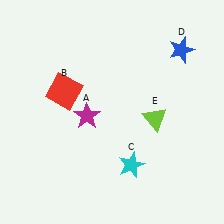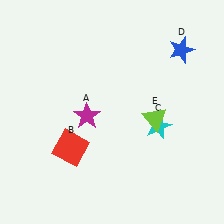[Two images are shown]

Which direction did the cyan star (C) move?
The cyan star (C) moved up.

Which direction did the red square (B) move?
The red square (B) moved down.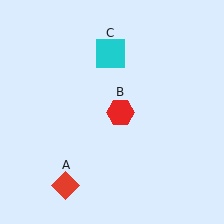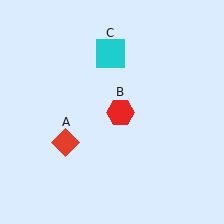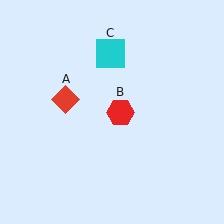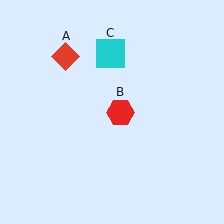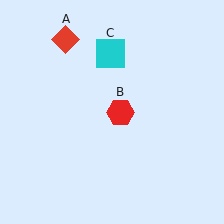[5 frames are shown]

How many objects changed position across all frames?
1 object changed position: red diamond (object A).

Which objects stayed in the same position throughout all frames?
Red hexagon (object B) and cyan square (object C) remained stationary.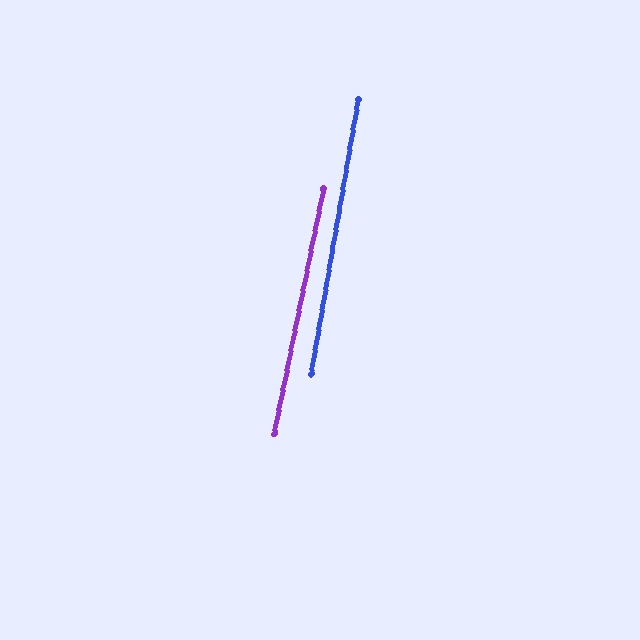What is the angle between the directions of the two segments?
Approximately 2 degrees.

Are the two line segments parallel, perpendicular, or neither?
Parallel — their directions differ by only 1.8°.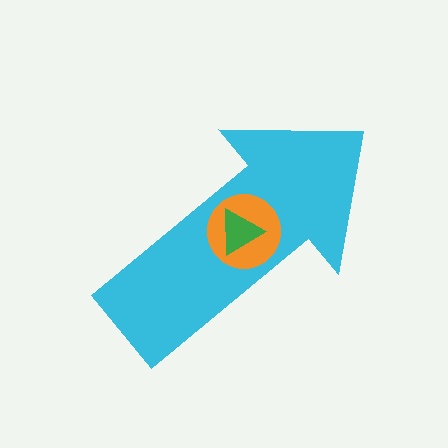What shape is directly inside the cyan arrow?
The orange circle.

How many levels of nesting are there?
3.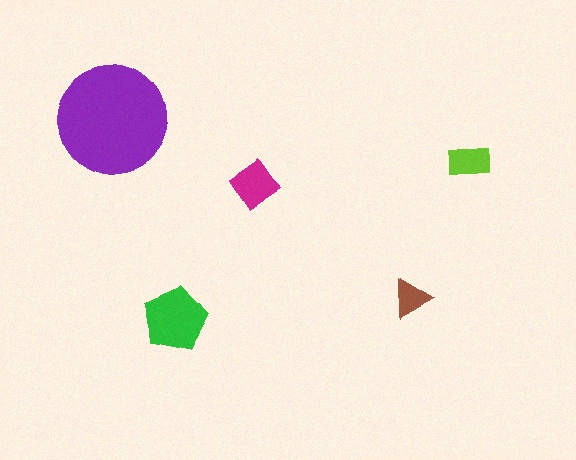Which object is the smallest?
The brown triangle.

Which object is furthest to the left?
The purple circle is leftmost.